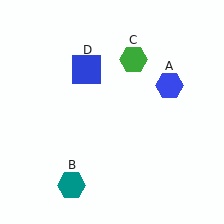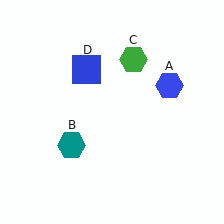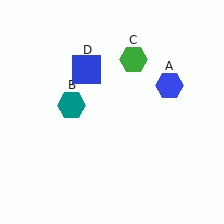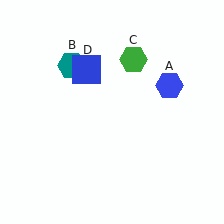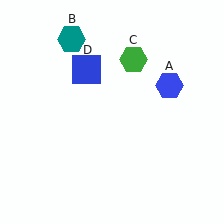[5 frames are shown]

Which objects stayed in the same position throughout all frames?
Blue hexagon (object A) and green hexagon (object C) and blue square (object D) remained stationary.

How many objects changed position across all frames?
1 object changed position: teal hexagon (object B).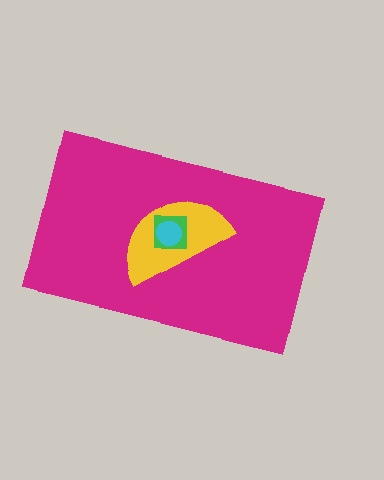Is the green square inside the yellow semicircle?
Yes.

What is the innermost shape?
The cyan circle.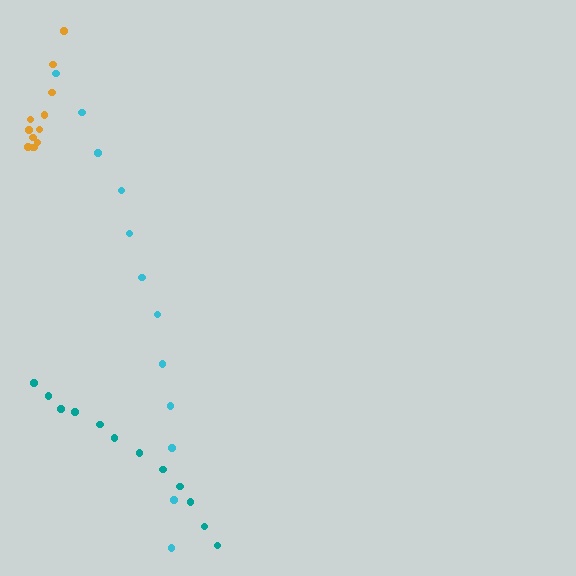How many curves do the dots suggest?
There are 3 distinct paths.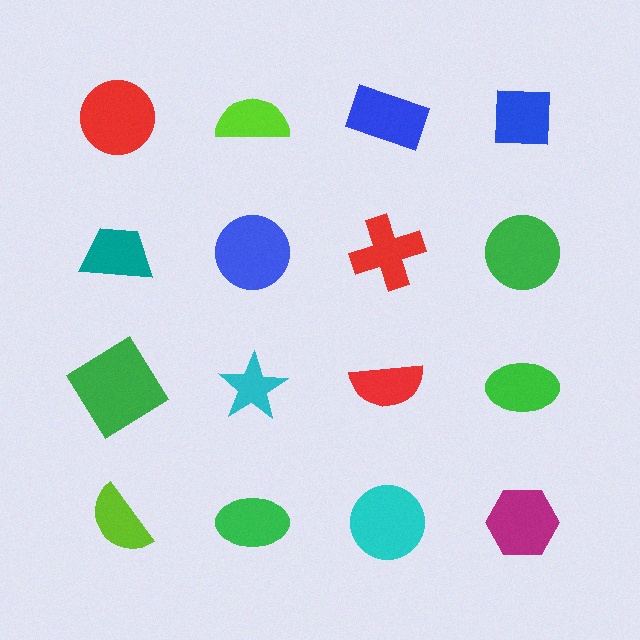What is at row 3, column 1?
A green diamond.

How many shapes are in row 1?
4 shapes.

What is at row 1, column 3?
A blue rectangle.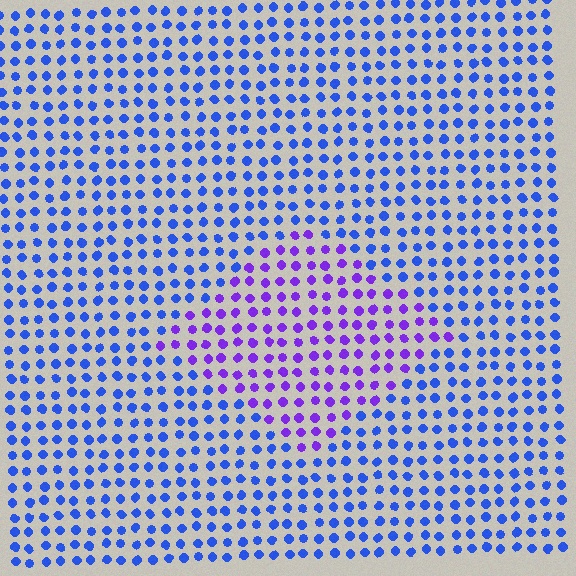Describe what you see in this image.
The image is filled with small blue elements in a uniform arrangement. A diamond-shaped region is visible where the elements are tinted to a slightly different hue, forming a subtle color boundary.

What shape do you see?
I see a diamond.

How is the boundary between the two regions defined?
The boundary is defined purely by a slight shift in hue (about 42 degrees). Spacing, size, and orientation are identical on both sides.